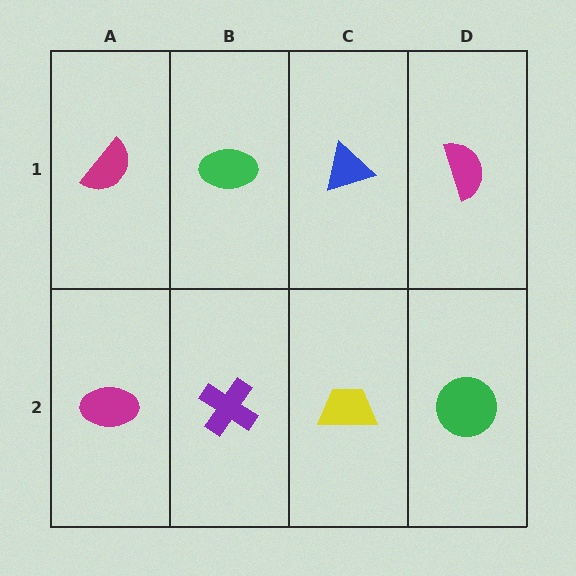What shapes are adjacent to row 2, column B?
A green ellipse (row 1, column B), a magenta ellipse (row 2, column A), a yellow trapezoid (row 2, column C).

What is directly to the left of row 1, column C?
A green ellipse.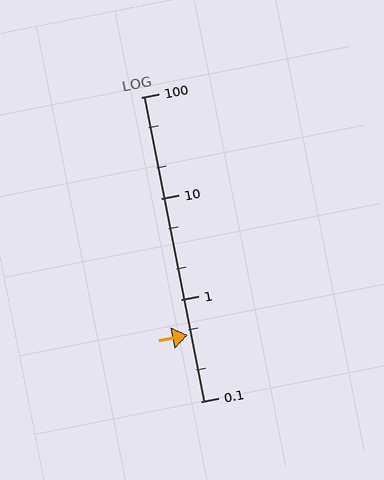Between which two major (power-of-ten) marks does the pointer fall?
The pointer is between 0.1 and 1.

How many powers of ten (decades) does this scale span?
The scale spans 3 decades, from 0.1 to 100.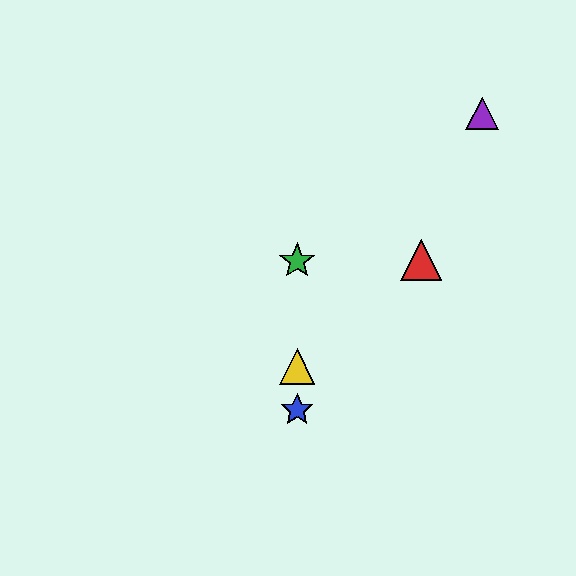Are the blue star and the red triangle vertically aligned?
No, the blue star is at x≈297 and the red triangle is at x≈421.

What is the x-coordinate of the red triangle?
The red triangle is at x≈421.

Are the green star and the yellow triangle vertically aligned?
Yes, both are at x≈297.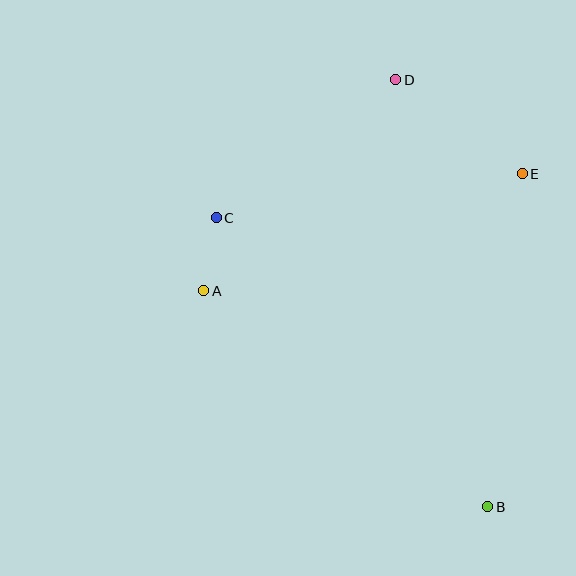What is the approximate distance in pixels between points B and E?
The distance between B and E is approximately 335 pixels.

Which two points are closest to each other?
Points A and C are closest to each other.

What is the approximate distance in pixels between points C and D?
The distance between C and D is approximately 227 pixels.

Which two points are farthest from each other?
Points B and D are farthest from each other.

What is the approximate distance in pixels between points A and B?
The distance between A and B is approximately 357 pixels.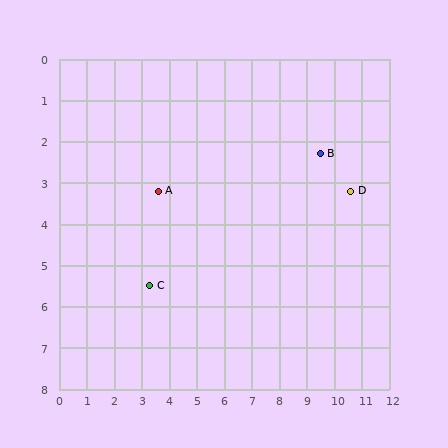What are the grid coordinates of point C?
Point C is at approximately (3.3, 5.5).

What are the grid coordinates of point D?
Point D is at approximately (10.6, 3.2).